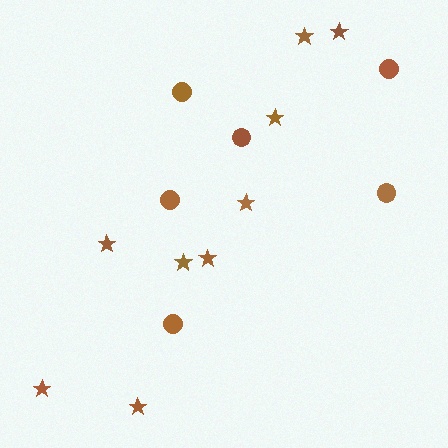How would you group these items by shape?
There are 2 groups: one group of stars (9) and one group of circles (6).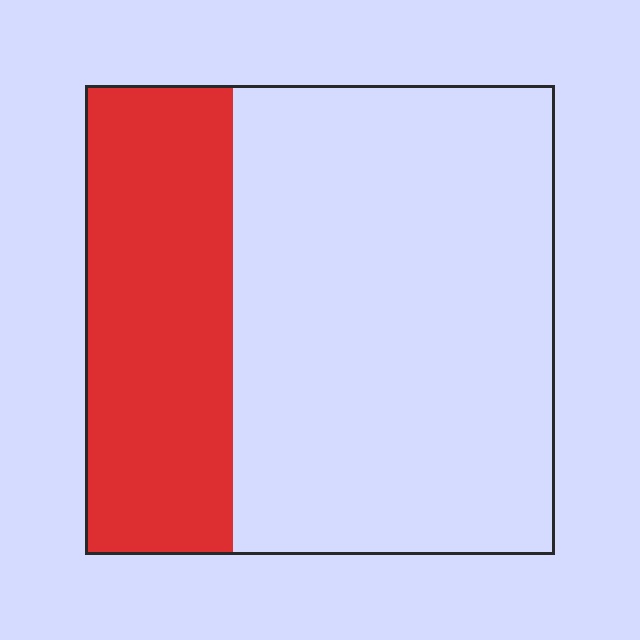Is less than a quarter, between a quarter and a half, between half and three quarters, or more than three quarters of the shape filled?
Between a quarter and a half.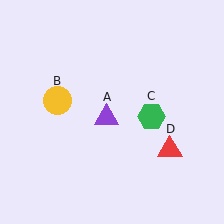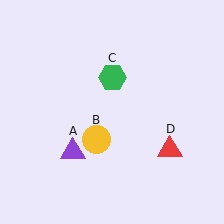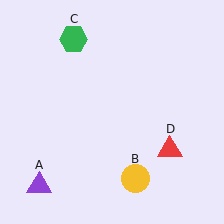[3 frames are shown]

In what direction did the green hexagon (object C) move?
The green hexagon (object C) moved up and to the left.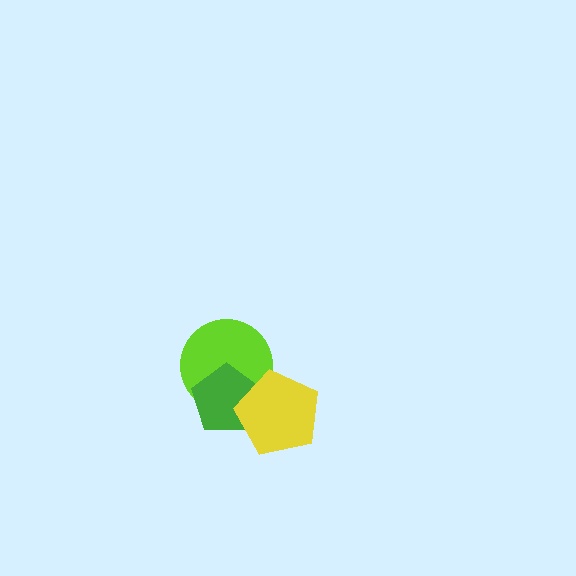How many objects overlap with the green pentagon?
2 objects overlap with the green pentagon.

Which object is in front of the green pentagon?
The yellow pentagon is in front of the green pentagon.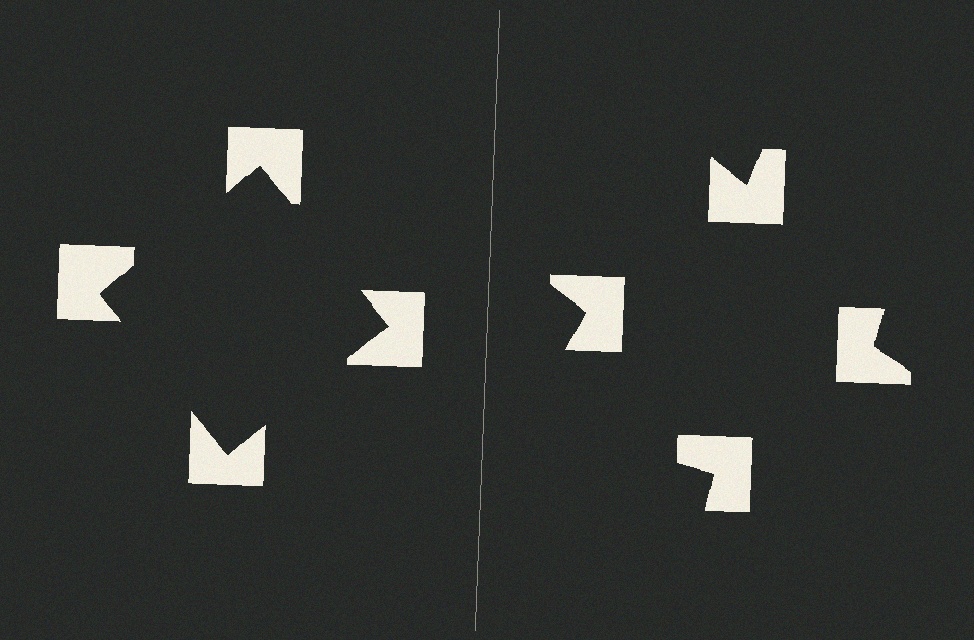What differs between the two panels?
The notched squares are positioned identically on both sides; only the wedge orientations differ. On the left they align to a square; on the right they are misaligned.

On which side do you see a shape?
An illusory square appears on the left side. On the right side the wedge cuts are rotated, so no coherent shape forms.